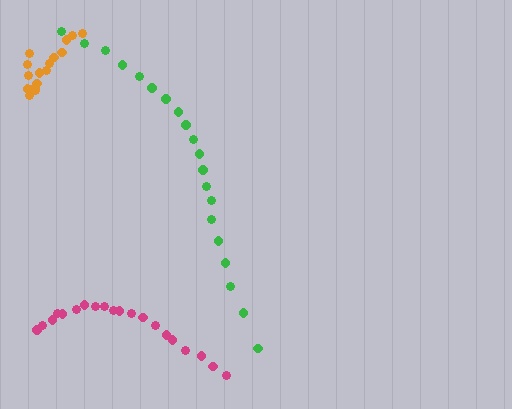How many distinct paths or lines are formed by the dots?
There are 3 distinct paths.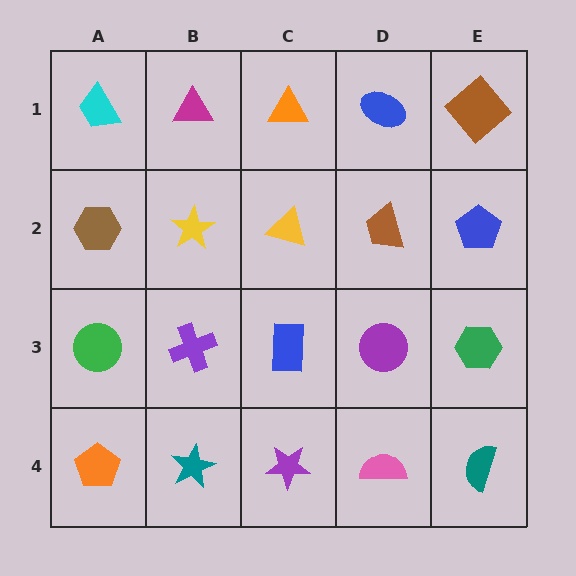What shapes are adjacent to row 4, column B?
A purple cross (row 3, column B), an orange pentagon (row 4, column A), a purple star (row 4, column C).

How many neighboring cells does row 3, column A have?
3.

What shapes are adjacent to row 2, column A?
A cyan trapezoid (row 1, column A), a green circle (row 3, column A), a yellow star (row 2, column B).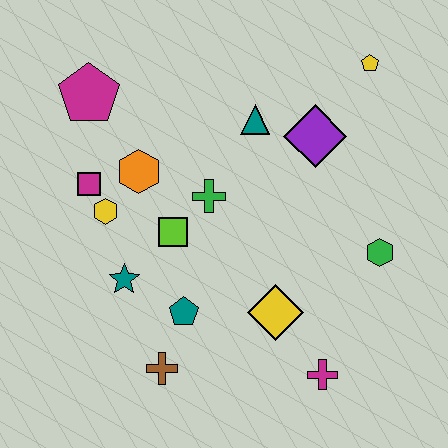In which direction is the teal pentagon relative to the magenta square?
The teal pentagon is below the magenta square.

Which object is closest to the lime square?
The green cross is closest to the lime square.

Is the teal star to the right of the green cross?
No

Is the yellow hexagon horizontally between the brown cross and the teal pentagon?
No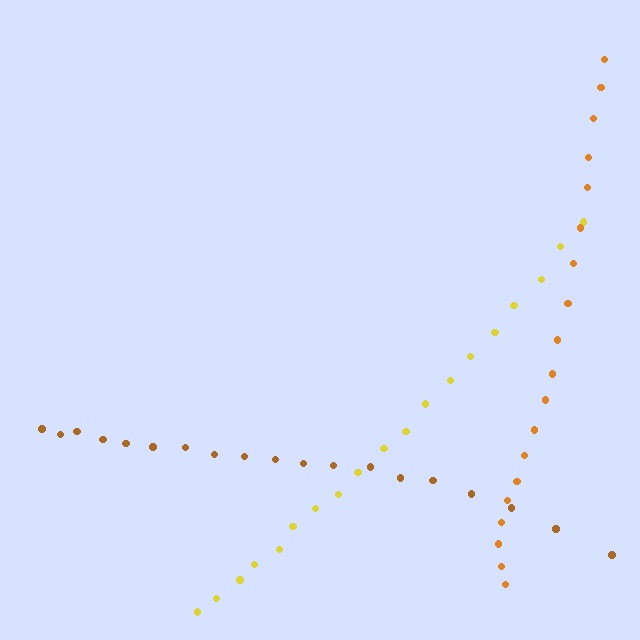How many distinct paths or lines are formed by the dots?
There are 3 distinct paths.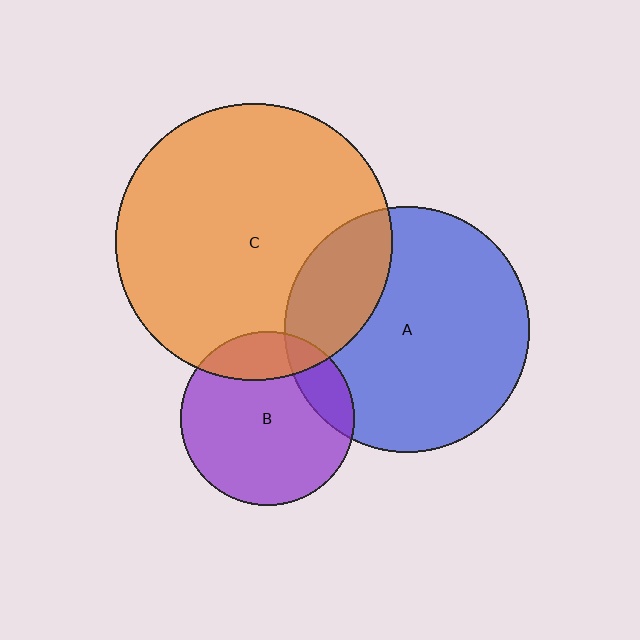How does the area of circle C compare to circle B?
Approximately 2.5 times.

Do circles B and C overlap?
Yes.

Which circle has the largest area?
Circle C (orange).